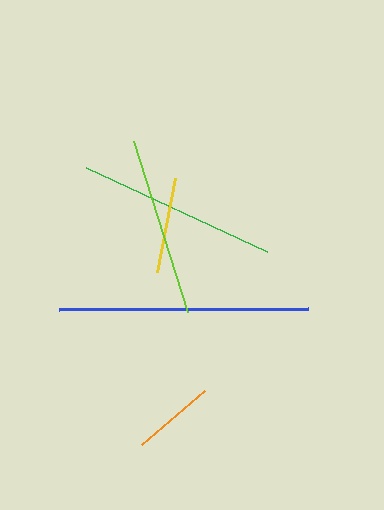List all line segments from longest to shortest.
From longest to shortest: blue, green, lime, yellow, orange.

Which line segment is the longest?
The blue line is the longest at approximately 249 pixels.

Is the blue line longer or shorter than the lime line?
The blue line is longer than the lime line.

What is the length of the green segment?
The green segment is approximately 199 pixels long.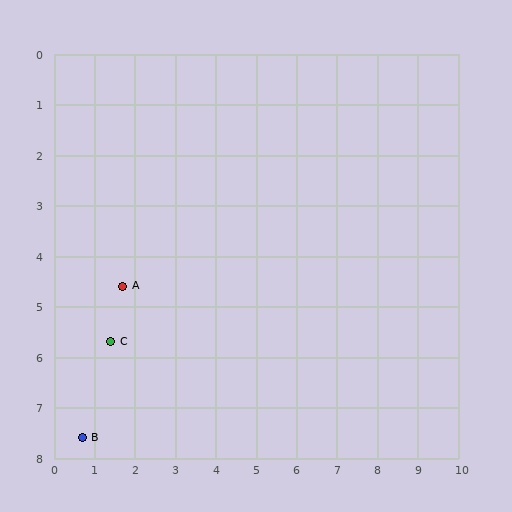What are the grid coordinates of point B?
Point B is at approximately (0.7, 7.6).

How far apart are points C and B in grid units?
Points C and B are about 2.0 grid units apart.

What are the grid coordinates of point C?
Point C is at approximately (1.4, 5.7).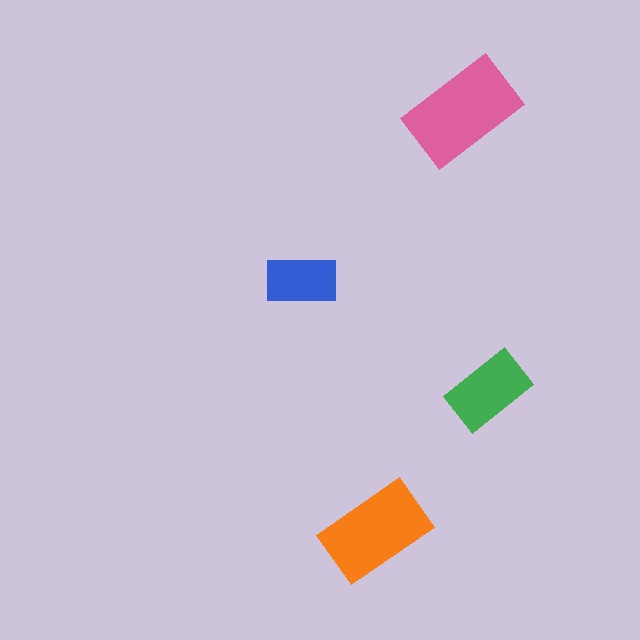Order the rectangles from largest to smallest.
the pink one, the orange one, the green one, the blue one.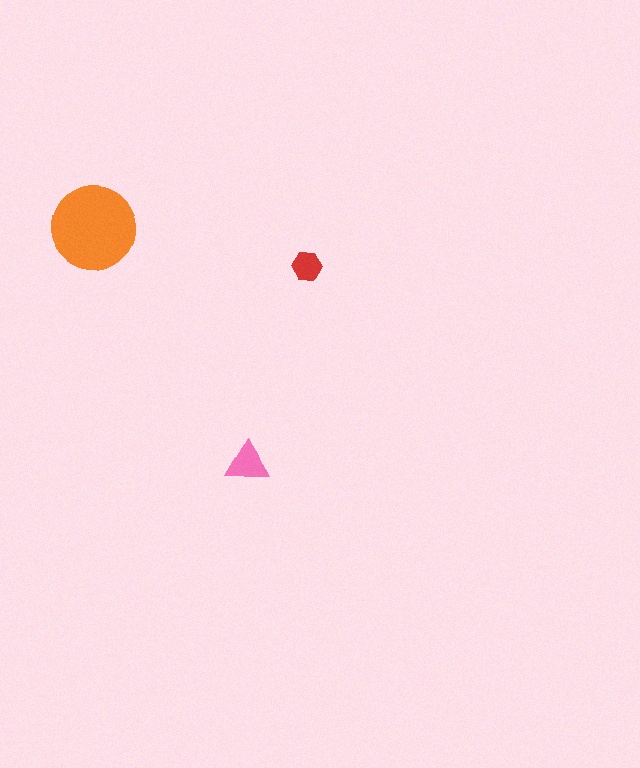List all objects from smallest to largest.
The red hexagon, the pink triangle, the orange circle.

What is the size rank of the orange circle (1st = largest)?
1st.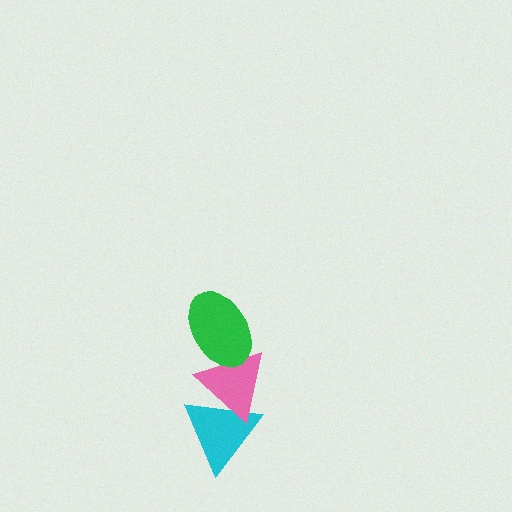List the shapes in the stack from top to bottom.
From top to bottom: the green ellipse, the pink triangle, the cyan triangle.